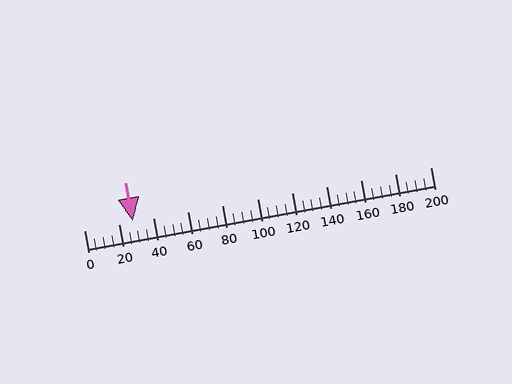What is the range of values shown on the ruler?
The ruler shows values from 0 to 200.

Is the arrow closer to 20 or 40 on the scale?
The arrow is closer to 20.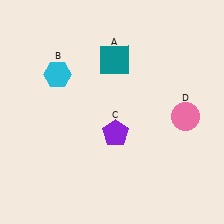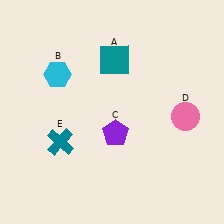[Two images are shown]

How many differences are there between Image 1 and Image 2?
There is 1 difference between the two images.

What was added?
A teal cross (E) was added in Image 2.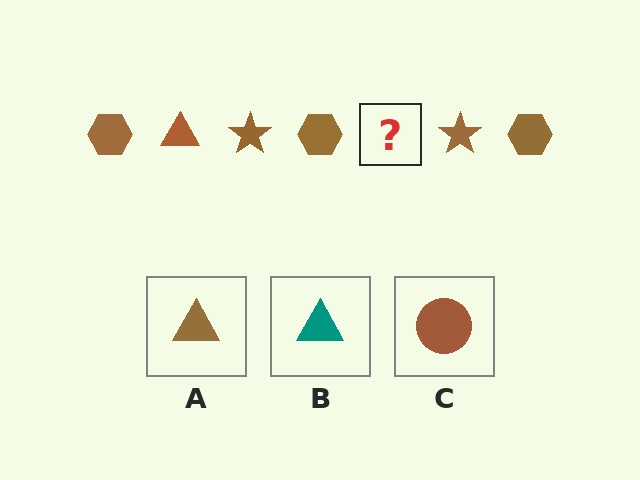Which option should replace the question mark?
Option A.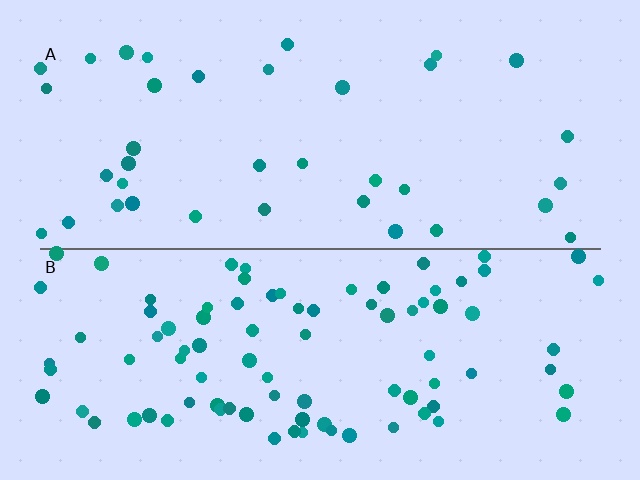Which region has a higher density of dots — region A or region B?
B (the bottom).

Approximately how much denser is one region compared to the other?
Approximately 2.5× — region B over region A.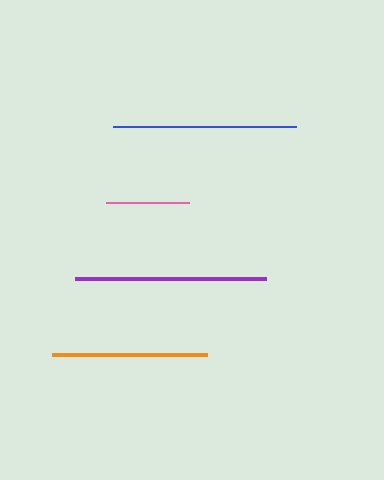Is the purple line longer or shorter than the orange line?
The purple line is longer than the orange line.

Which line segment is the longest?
The purple line is the longest at approximately 190 pixels.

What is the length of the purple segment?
The purple segment is approximately 190 pixels long.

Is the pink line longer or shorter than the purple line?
The purple line is longer than the pink line.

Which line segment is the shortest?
The pink line is the shortest at approximately 83 pixels.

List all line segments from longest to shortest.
From longest to shortest: purple, blue, orange, pink.